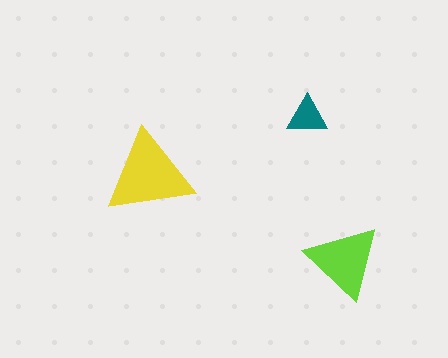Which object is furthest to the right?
The lime triangle is rightmost.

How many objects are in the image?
There are 3 objects in the image.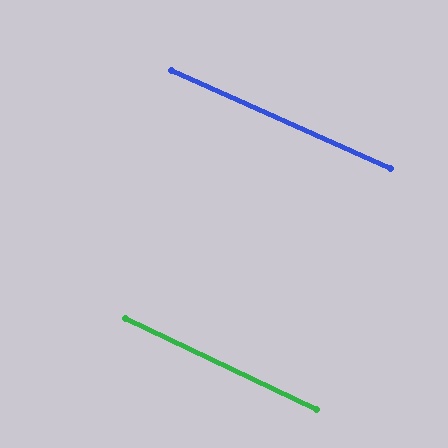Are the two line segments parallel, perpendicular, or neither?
Parallel — their directions differ by only 1.6°.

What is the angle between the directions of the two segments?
Approximately 2 degrees.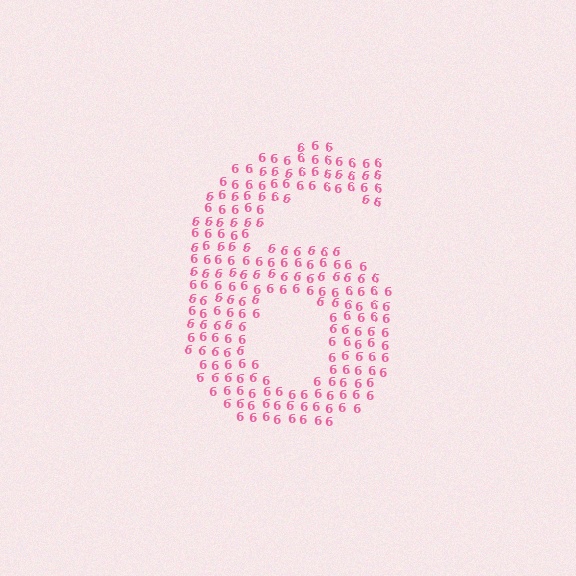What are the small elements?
The small elements are digit 6's.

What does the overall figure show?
The overall figure shows the digit 6.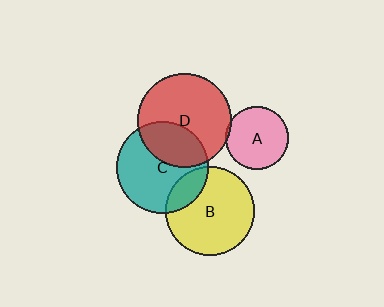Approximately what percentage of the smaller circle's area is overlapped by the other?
Approximately 20%.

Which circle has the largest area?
Circle D (red).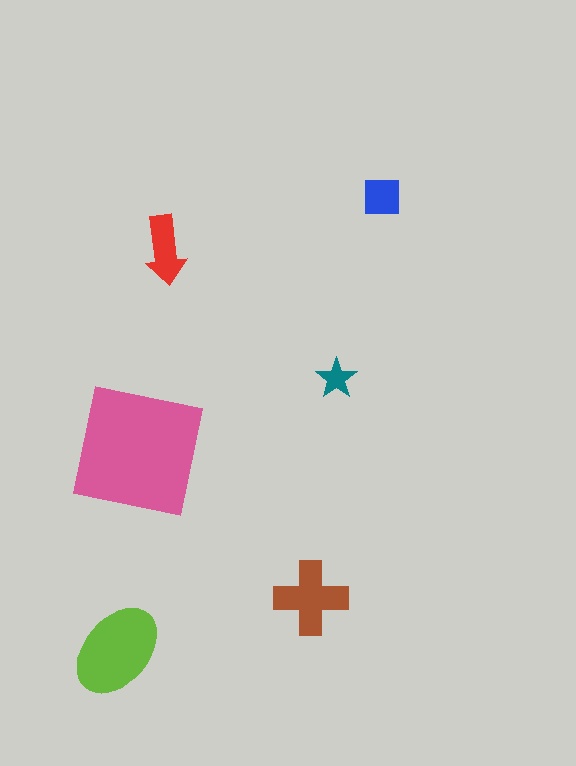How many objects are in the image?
There are 6 objects in the image.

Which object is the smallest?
The teal star.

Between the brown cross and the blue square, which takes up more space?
The brown cross.